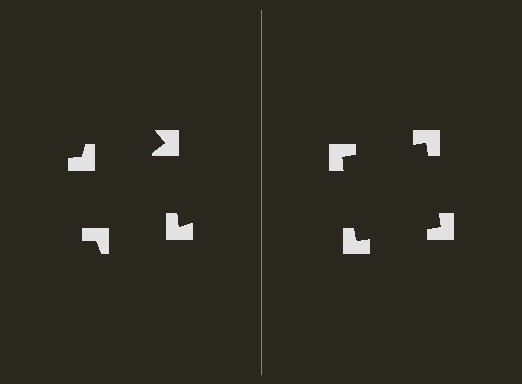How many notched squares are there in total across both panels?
8 — 4 on each side.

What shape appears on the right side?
An illusory square.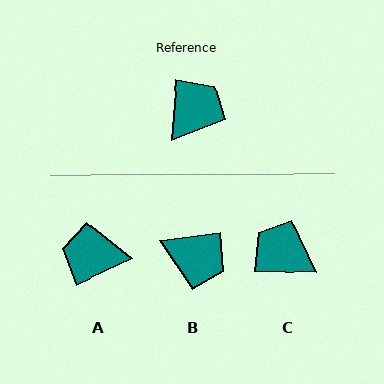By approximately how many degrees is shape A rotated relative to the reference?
Approximately 120 degrees counter-clockwise.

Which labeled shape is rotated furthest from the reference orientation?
A, about 120 degrees away.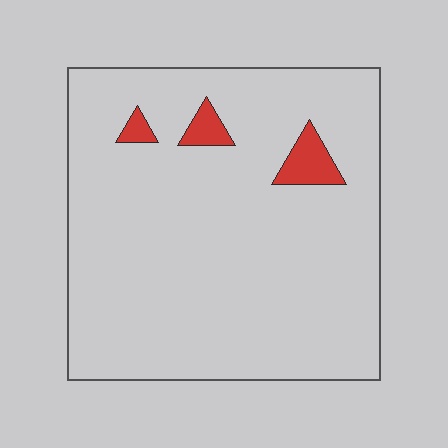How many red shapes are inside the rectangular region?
3.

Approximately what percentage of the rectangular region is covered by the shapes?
Approximately 5%.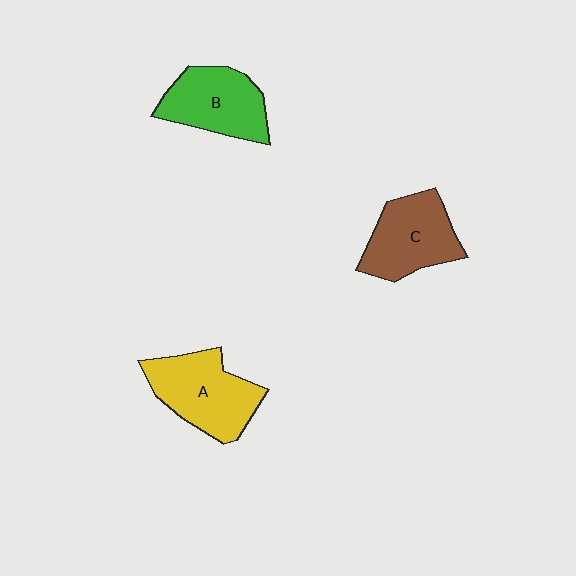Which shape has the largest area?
Shape A (yellow).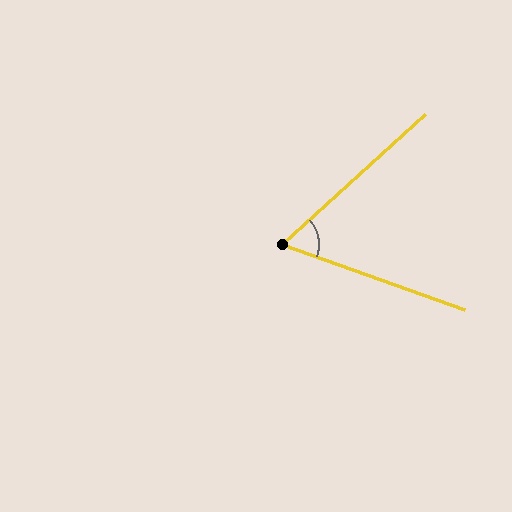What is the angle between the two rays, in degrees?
Approximately 62 degrees.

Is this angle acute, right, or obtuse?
It is acute.